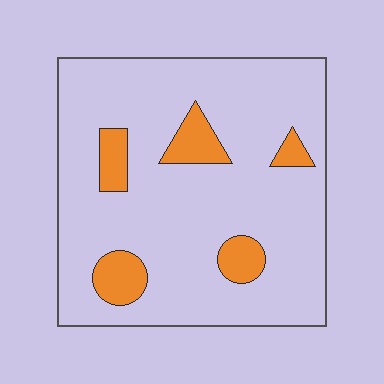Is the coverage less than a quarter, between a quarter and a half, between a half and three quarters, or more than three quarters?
Less than a quarter.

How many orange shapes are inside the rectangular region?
5.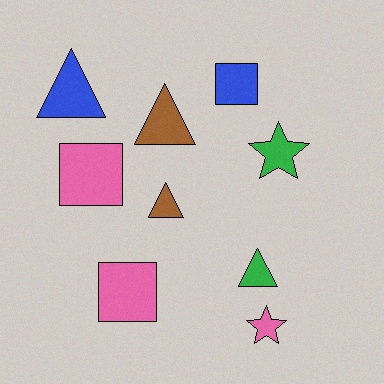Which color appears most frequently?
Pink, with 3 objects.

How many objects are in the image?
There are 9 objects.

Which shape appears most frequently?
Triangle, with 4 objects.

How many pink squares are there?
There are 2 pink squares.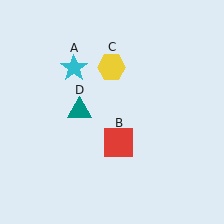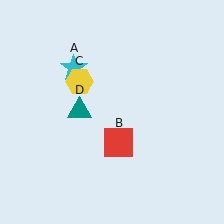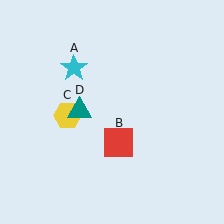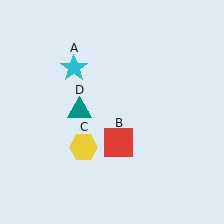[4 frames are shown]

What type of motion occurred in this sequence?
The yellow hexagon (object C) rotated counterclockwise around the center of the scene.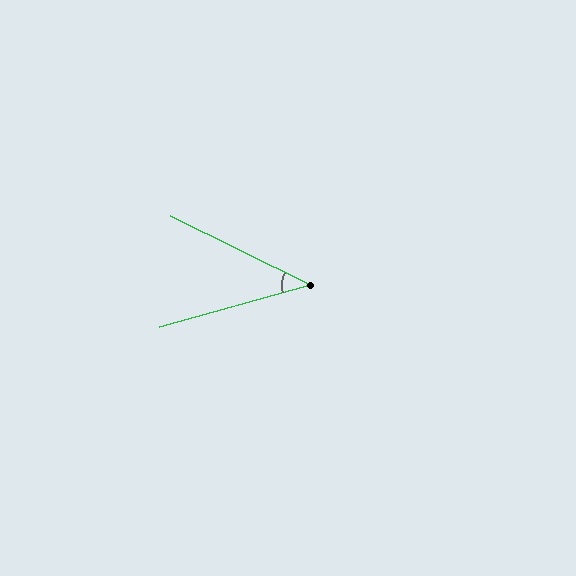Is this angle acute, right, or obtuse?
It is acute.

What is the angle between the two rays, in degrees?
Approximately 42 degrees.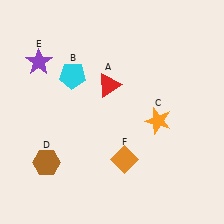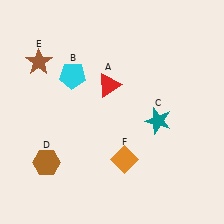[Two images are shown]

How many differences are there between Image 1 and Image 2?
There are 2 differences between the two images.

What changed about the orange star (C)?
In Image 1, C is orange. In Image 2, it changed to teal.